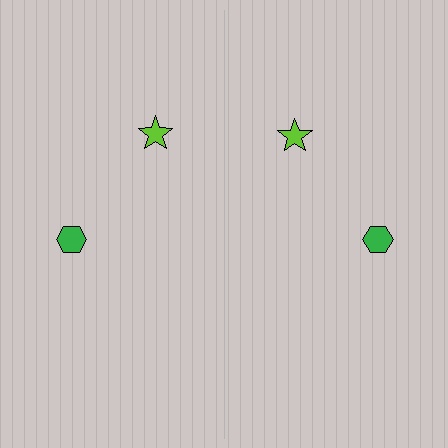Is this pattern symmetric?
Yes, this pattern has bilateral (reflection) symmetry.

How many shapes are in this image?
There are 4 shapes in this image.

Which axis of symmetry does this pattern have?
The pattern has a vertical axis of symmetry running through the center of the image.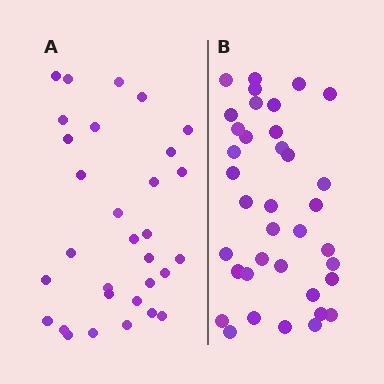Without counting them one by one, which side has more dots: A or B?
Region B (the right region) has more dots.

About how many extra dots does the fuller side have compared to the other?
Region B has about 6 more dots than region A.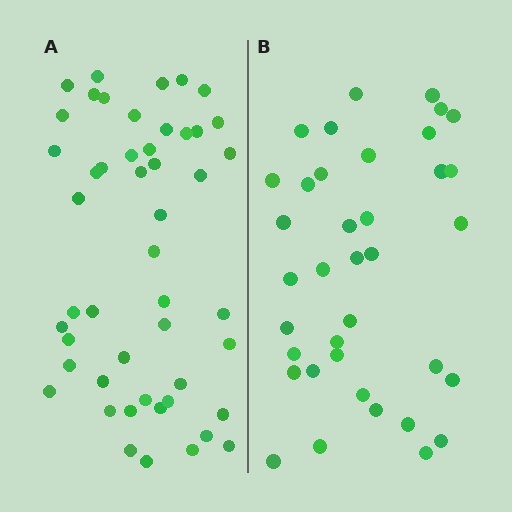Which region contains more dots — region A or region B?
Region A (the left region) has more dots.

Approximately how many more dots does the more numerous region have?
Region A has roughly 12 or so more dots than region B.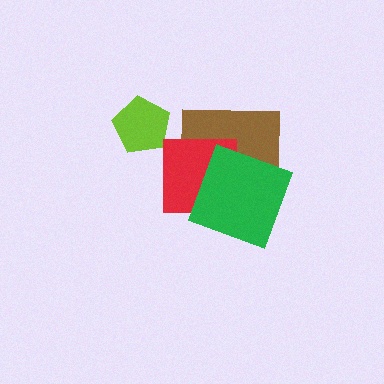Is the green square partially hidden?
No, no other shape covers it.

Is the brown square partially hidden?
Yes, it is partially covered by another shape.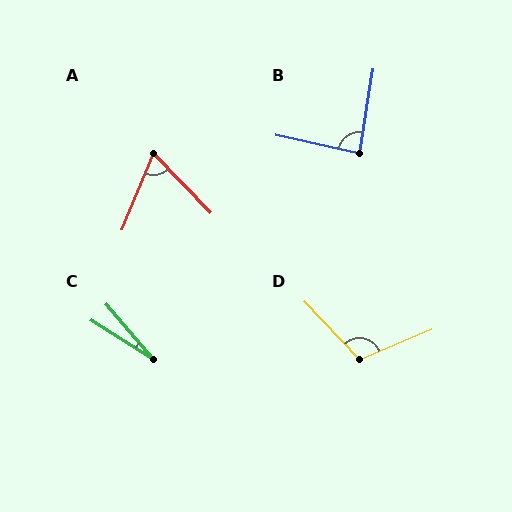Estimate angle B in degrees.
Approximately 87 degrees.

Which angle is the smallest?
C, at approximately 17 degrees.